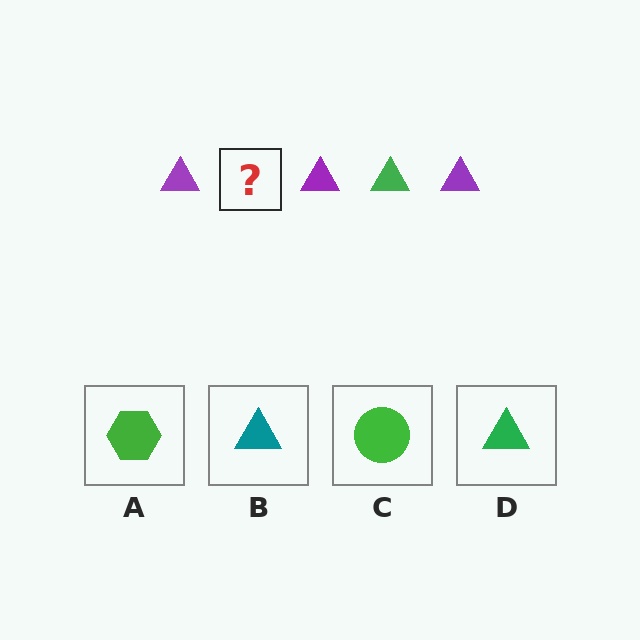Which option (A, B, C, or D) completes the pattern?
D.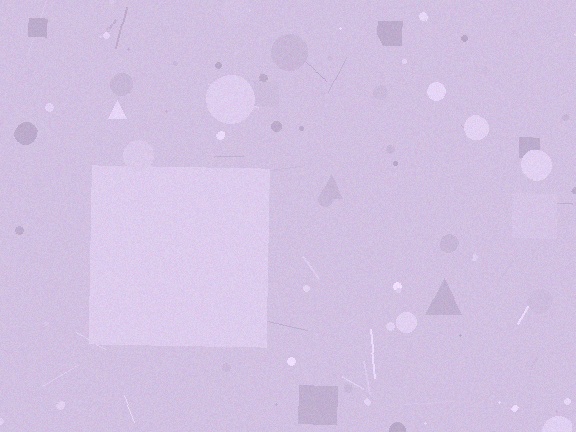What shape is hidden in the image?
A square is hidden in the image.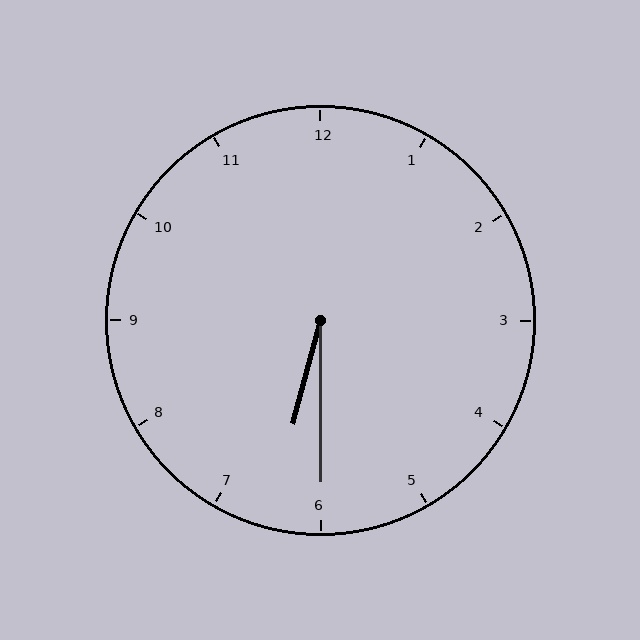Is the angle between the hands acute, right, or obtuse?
It is acute.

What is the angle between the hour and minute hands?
Approximately 15 degrees.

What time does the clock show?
6:30.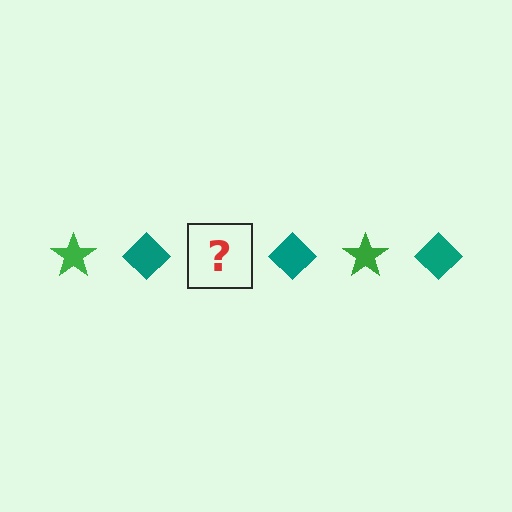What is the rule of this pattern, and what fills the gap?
The rule is that the pattern alternates between green star and teal diamond. The gap should be filled with a green star.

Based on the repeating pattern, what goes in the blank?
The blank should be a green star.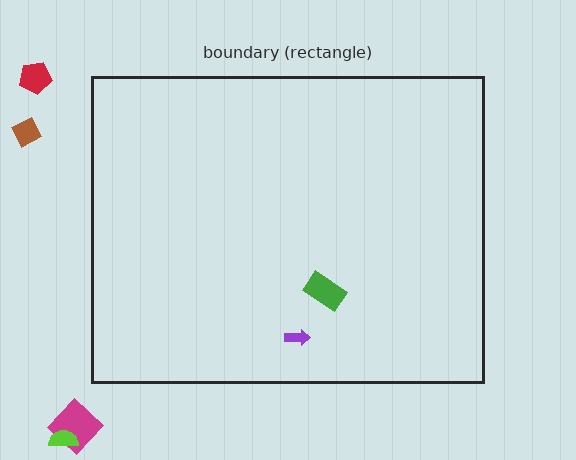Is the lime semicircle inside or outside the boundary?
Outside.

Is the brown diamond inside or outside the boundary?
Outside.